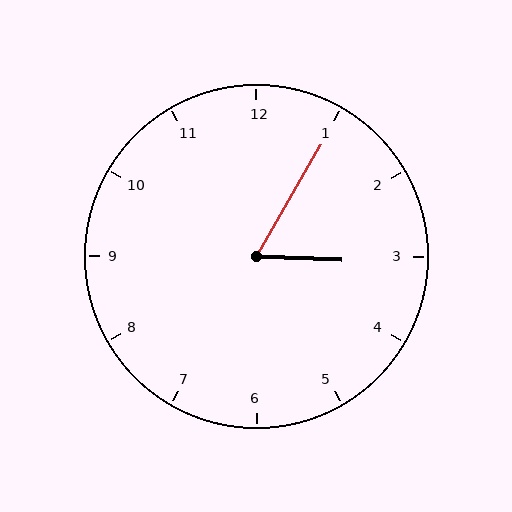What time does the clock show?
3:05.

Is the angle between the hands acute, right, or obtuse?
It is acute.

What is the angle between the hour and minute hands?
Approximately 62 degrees.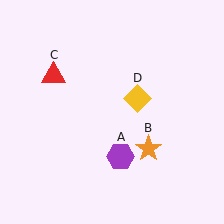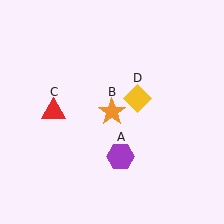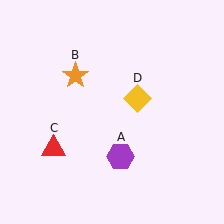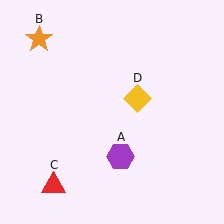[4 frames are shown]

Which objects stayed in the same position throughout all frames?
Purple hexagon (object A) and yellow diamond (object D) remained stationary.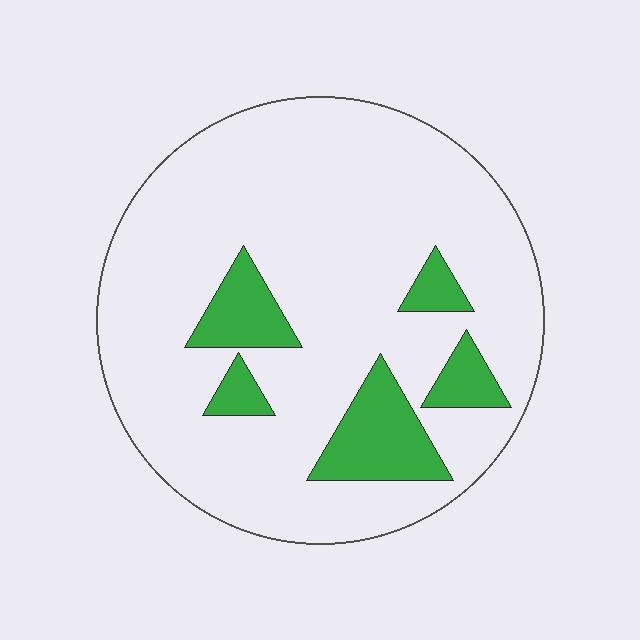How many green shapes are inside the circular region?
5.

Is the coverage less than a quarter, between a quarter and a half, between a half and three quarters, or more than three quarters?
Less than a quarter.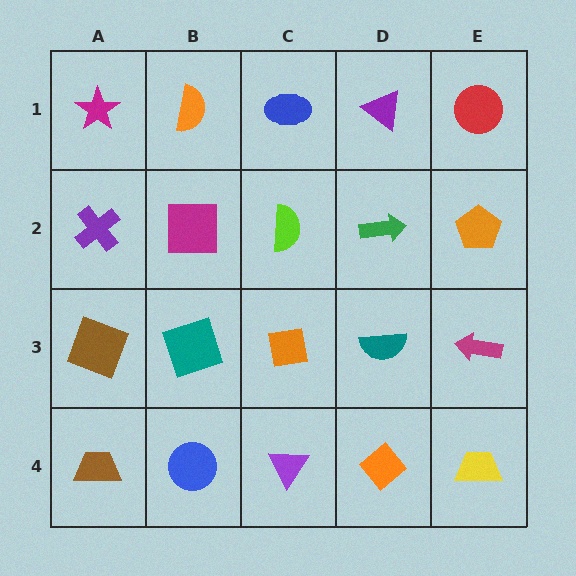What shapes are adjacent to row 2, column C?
A blue ellipse (row 1, column C), an orange square (row 3, column C), a magenta square (row 2, column B), a green arrow (row 2, column D).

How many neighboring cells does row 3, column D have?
4.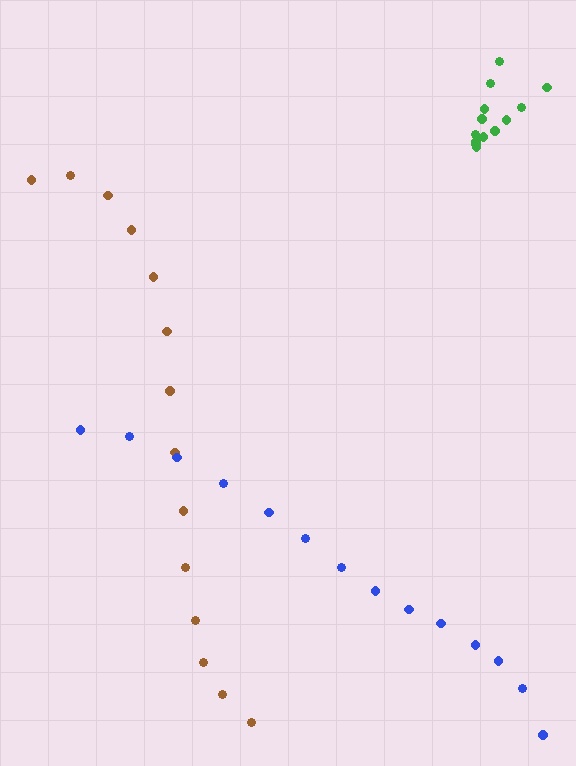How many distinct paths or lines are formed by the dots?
There are 3 distinct paths.